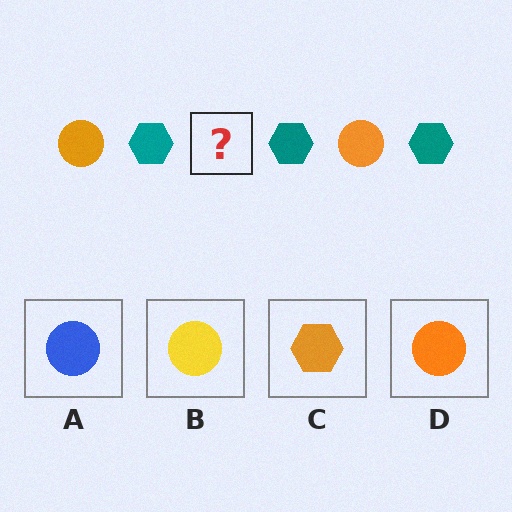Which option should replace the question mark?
Option D.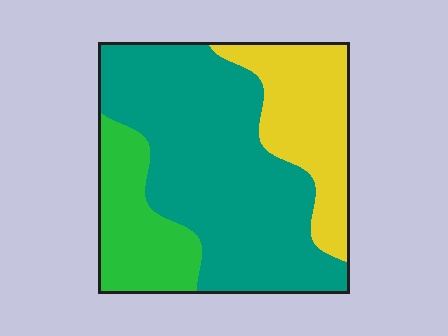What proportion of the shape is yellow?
Yellow takes up about one quarter (1/4) of the shape.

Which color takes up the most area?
Teal, at roughly 55%.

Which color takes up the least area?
Green, at roughly 20%.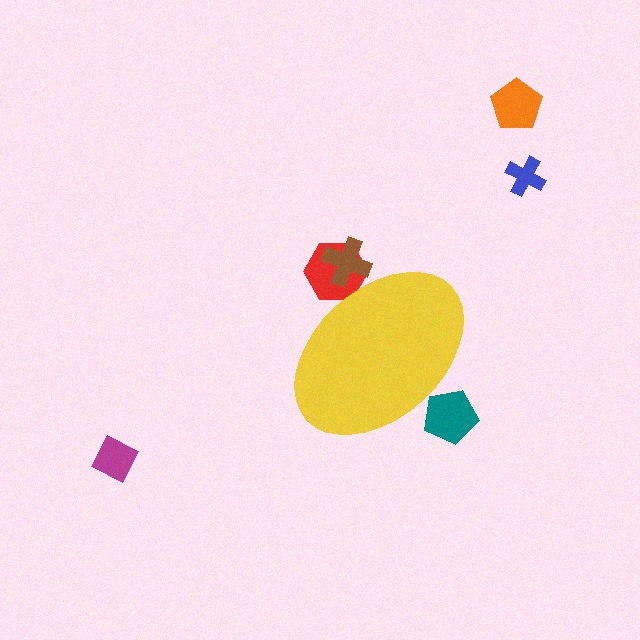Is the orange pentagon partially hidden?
No, the orange pentagon is fully visible.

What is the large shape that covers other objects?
A yellow ellipse.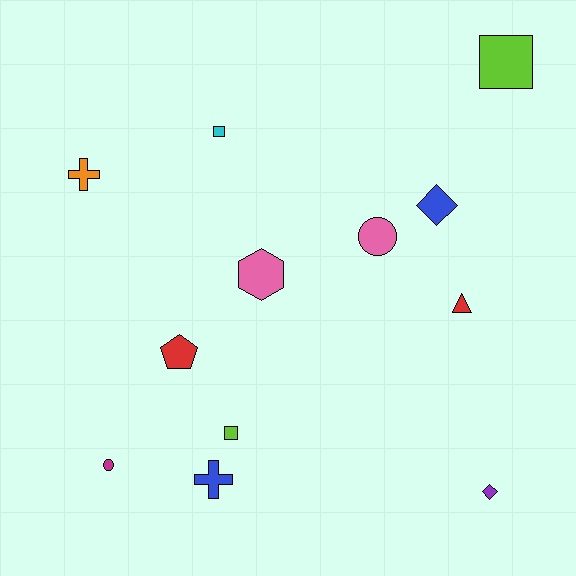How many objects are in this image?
There are 12 objects.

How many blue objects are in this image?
There are 2 blue objects.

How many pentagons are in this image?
There is 1 pentagon.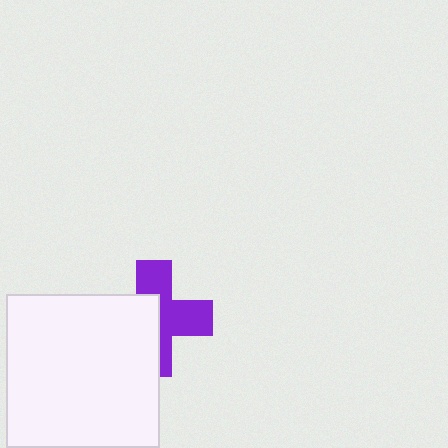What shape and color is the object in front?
The object in front is a white square.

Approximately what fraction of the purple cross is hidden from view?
Roughly 48% of the purple cross is hidden behind the white square.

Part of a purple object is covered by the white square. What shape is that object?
It is a cross.